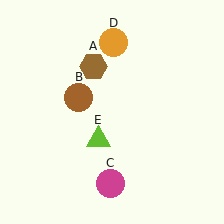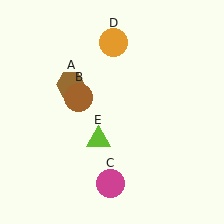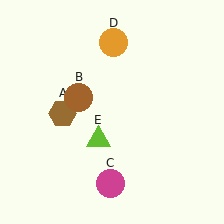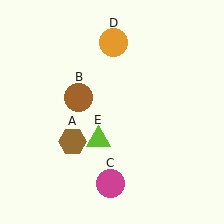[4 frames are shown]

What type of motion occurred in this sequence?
The brown hexagon (object A) rotated counterclockwise around the center of the scene.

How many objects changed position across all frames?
1 object changed position: brown hexagon (object A).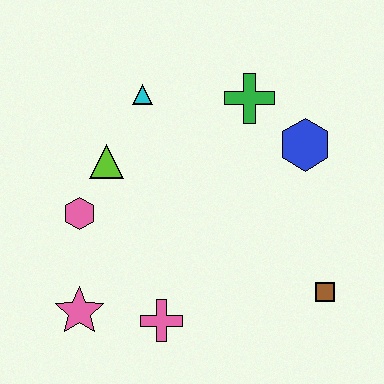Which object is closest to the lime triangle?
The pink hexagon is closest to the lime triangle.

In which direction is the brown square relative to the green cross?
The brown square is below the green cross.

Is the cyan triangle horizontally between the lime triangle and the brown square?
Yes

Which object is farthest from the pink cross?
The green cross is farthest from the pink cross.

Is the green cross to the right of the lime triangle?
Yes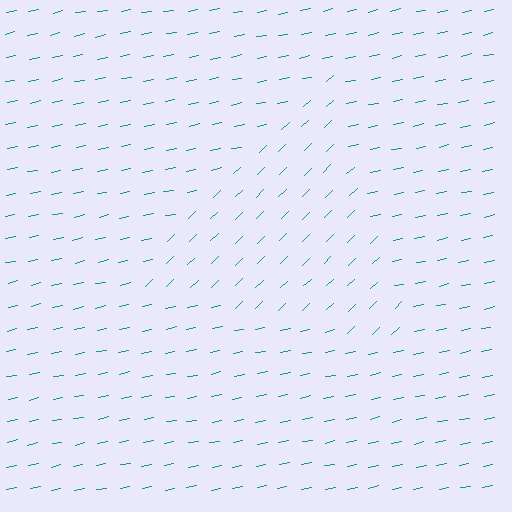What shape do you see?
I see a triangle.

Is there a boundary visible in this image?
Yes, there is a texture boundary formed by a change in line orientation.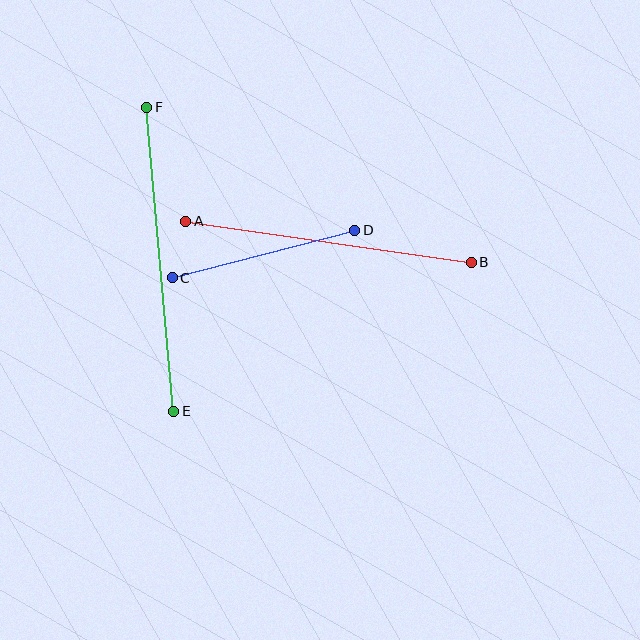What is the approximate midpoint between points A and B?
The midpoint is at approximately (329, 242) pixels.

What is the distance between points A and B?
The distance is approximately 288 pixels.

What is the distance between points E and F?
The distance is approximately 305 pixels.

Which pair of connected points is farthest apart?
Points E and F are farthest apart.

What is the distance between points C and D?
The distance is approximately 189 pixels.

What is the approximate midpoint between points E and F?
The midpoint is at approximately (160, 259) pixels.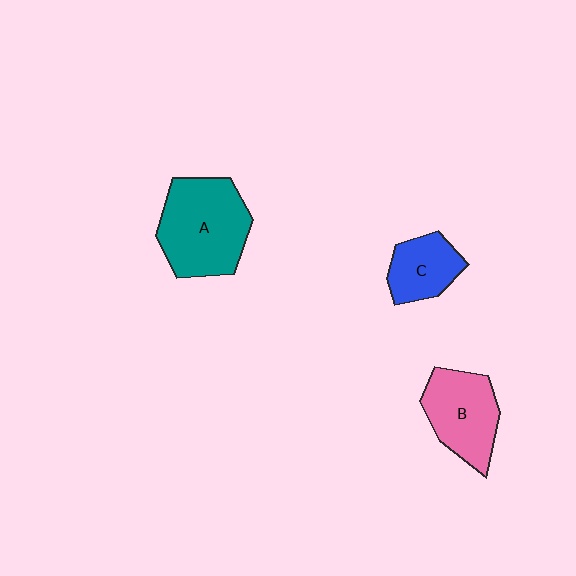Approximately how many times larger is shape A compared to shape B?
Approximately 1.4 times.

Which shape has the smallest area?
Shape C (blue).